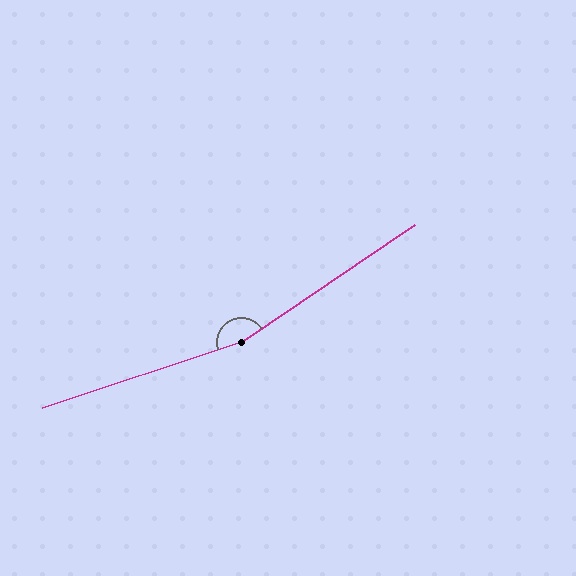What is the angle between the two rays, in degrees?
Approximately 164 degrees.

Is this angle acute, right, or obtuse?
It is obtuse.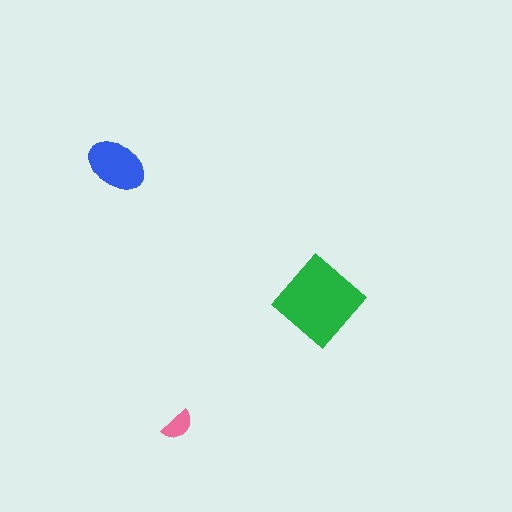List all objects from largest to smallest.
The green diamond, the blue ellipse, the pink semicircle.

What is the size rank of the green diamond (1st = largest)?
1st.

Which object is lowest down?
The pink semicircle is bottommost.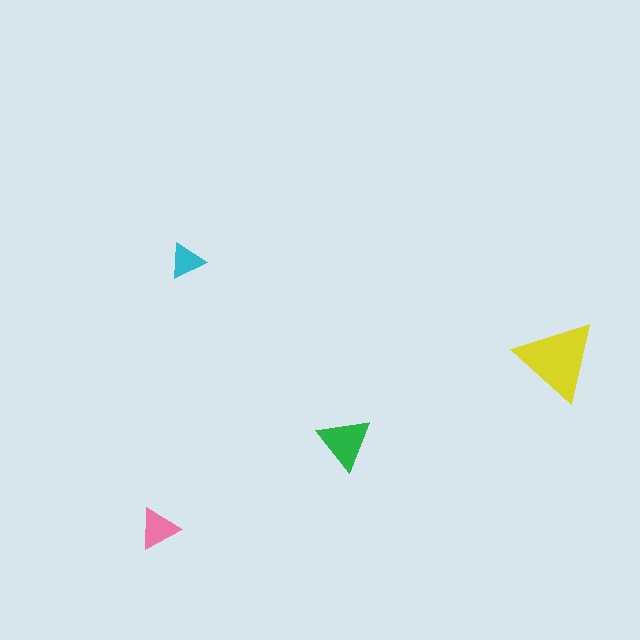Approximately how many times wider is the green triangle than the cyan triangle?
About 1.5 times wider.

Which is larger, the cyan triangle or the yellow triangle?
The yellow one.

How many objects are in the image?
There are 4 objects in the image.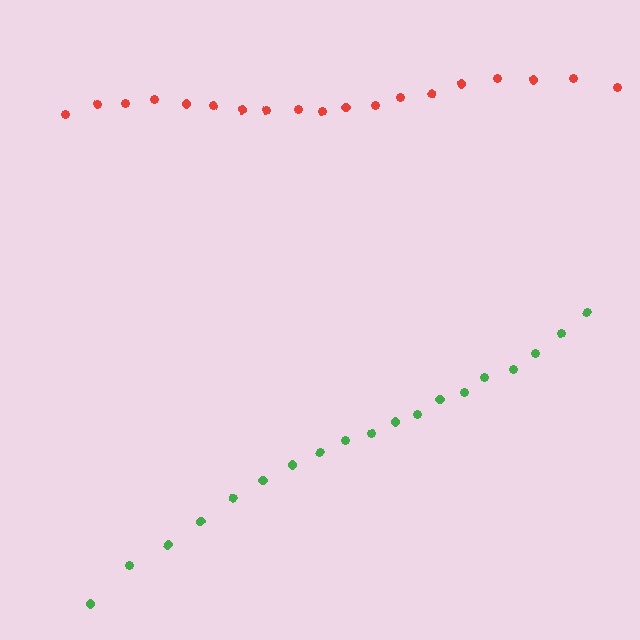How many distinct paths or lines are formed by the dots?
There are 2 distinct paths.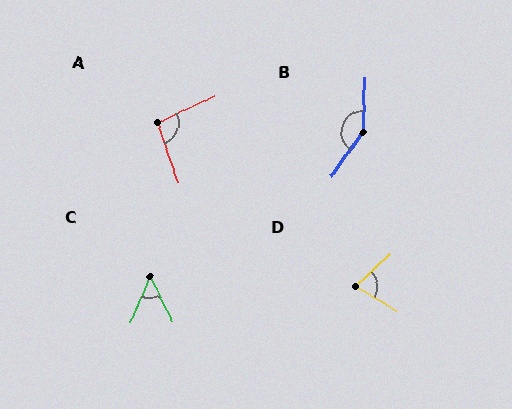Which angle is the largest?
B, at approximately 146 degrees.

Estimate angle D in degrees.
Approximately 72 degrees.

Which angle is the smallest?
C, at approximately 50 degrees.